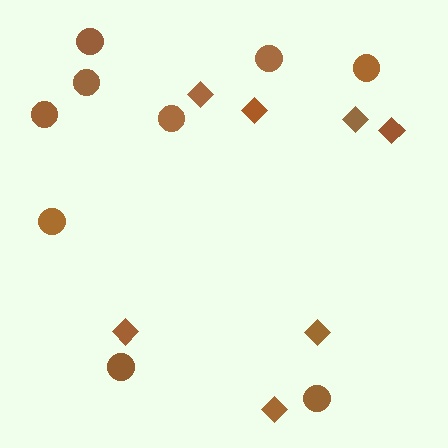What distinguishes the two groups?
There are 2 groups: one group of circles (9) and one group of diamonds (7).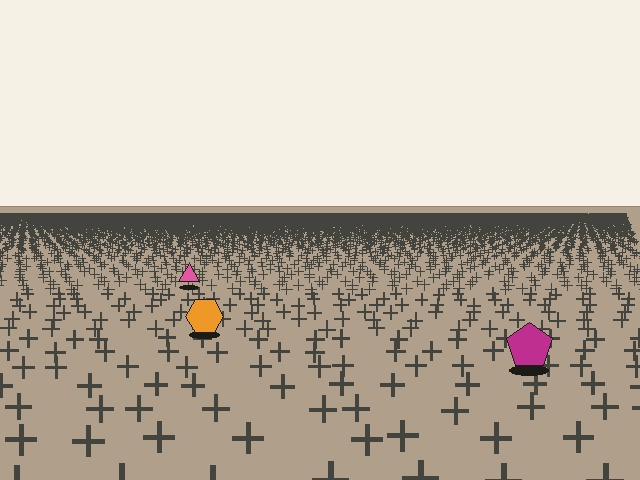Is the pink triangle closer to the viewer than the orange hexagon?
No. The orange hexagon is closer — you can tell from the texture gradient: the ground texture is coarser near it.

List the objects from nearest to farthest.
From nearest to farthest: the magenta pentagon, the orange hexagon, the pink triangle.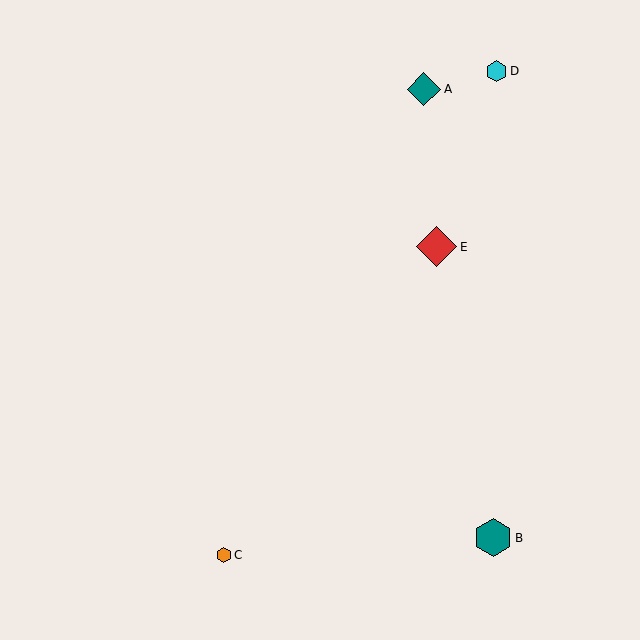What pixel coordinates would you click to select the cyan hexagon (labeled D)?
Click at (496, 71) to select the cyan hexagon D.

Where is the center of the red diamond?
The center of the red diamond is at (437, 247).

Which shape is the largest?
The red diamond (labeled E) is the largest.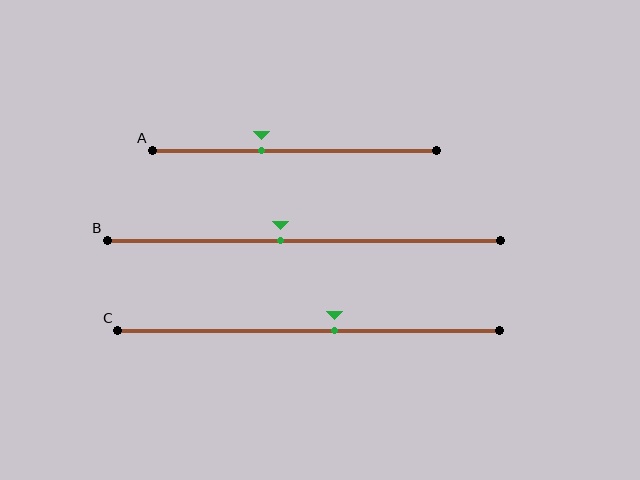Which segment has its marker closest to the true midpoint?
Segment B has its marker closest to the true midpoint.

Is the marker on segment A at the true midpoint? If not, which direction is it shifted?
No, the marker on segment A is shifted to the left by about 12% of the segment length.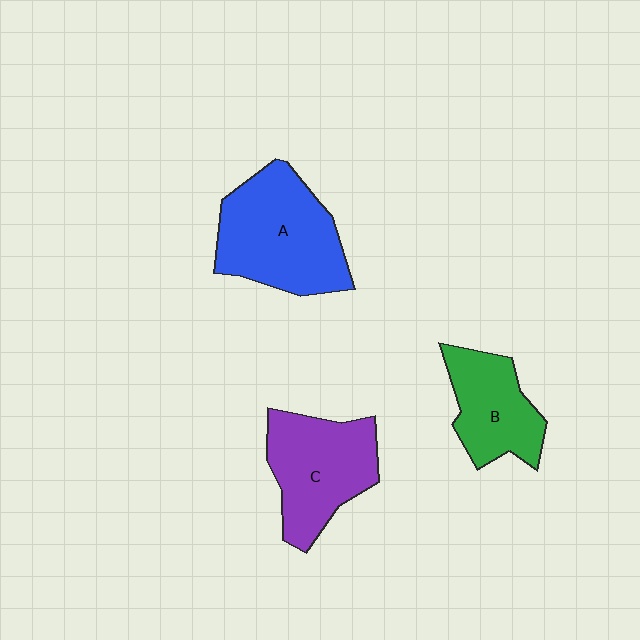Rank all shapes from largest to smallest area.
From largest to smallest: A (blue), C (purple), B (green).